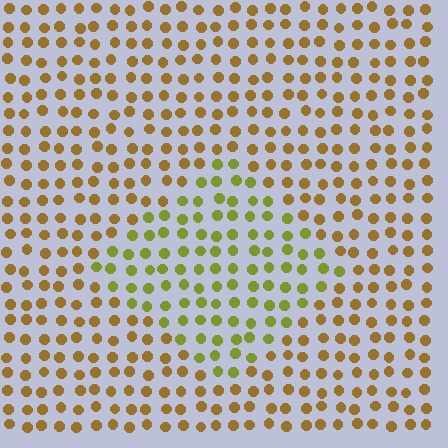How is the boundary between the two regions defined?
The boundary is defined purely by a slight shift in hue (about 36 degrees). Spacing, size, and orientation are identical on both sides.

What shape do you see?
I see a diamond.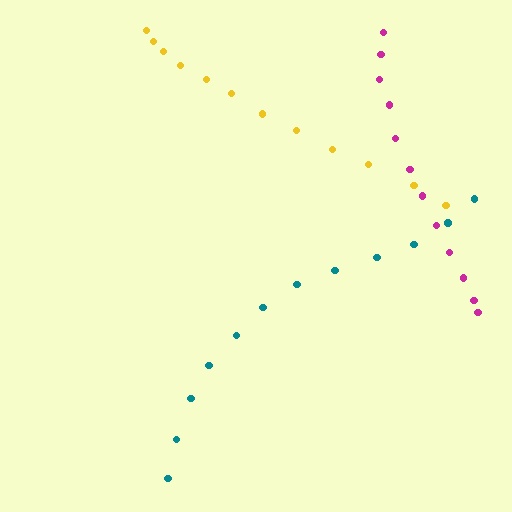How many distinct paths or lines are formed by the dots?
There are 3 distinct paths.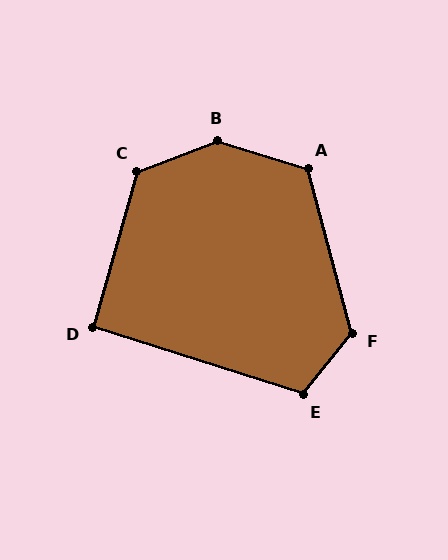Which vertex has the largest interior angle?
B, at approximately 142 degrees.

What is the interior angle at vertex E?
Approximately 111 degrees (obtuse).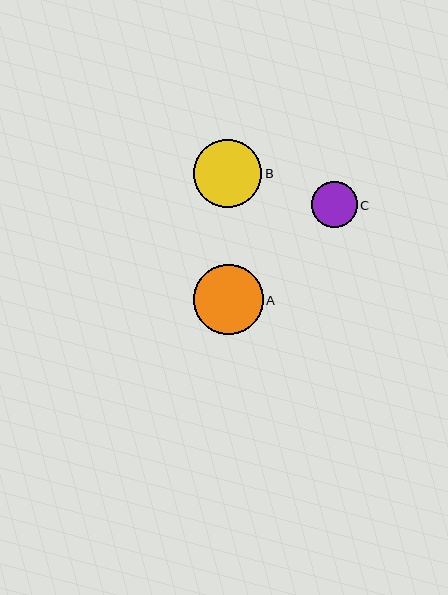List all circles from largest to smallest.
From largest to smallest: A, B, C.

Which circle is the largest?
Circle A is the largest with a size of approximately 70 pixels.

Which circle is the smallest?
Circle C is the smallest with a size of approximately 46 pixels.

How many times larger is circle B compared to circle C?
Circle B is approximately 1.5 times the size of circle C.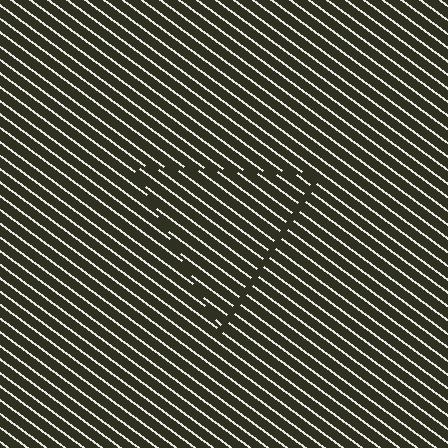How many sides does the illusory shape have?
3 sides — the line-ends trace a triangle.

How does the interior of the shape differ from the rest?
The interior of the shape contains the same grating, shifted by half a period — the contour is defined by the phase discontinuity where line-ends from the inner and outer gratings abut.